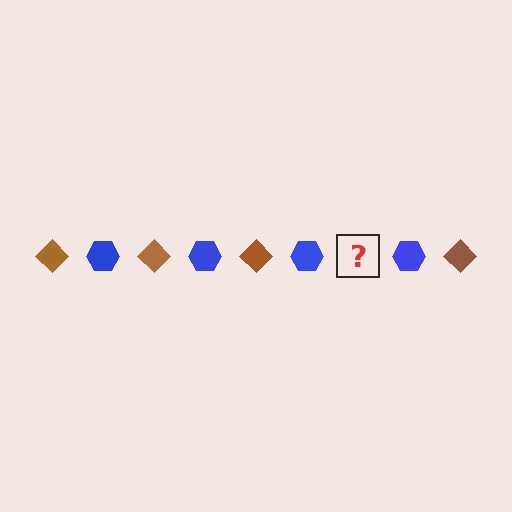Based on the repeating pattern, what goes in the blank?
The blank should be a brown diamond.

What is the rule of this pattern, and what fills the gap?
The rule is that the pattern alternates between brown diamond and blue hexagon. The gap should be filled with a brown diamond.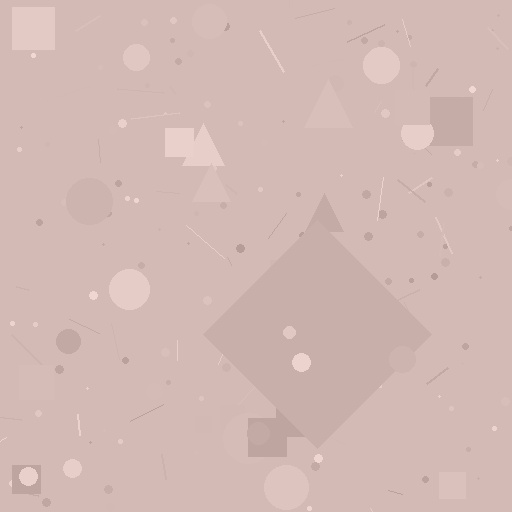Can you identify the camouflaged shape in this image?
The camouflaged shape is a diamond.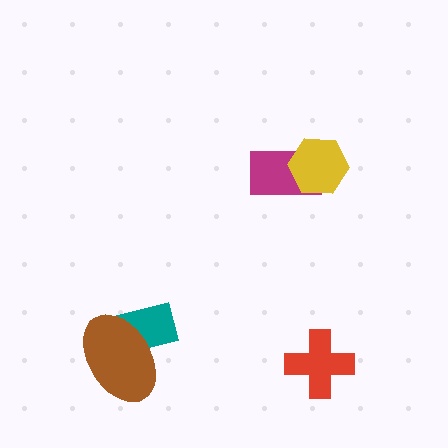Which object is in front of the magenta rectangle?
The yellow hexagon is in front of the magenta rectangle.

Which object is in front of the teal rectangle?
The brown ellipse is in front of the teal rectangle.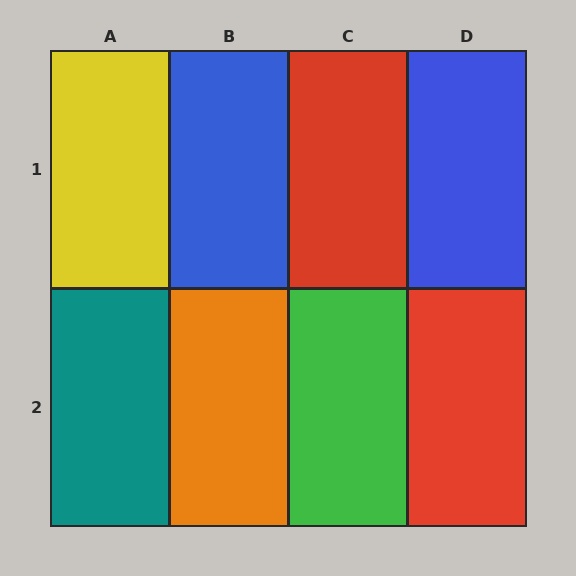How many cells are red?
2 cells are red.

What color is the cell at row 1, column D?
Blue.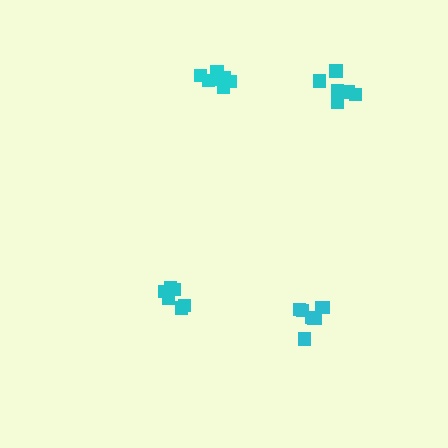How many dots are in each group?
Group 1: 10 dots, Group 2: 8 dots, Group 3: 6 dots, Group 4: 6 dots (30 total).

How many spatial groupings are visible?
There are 4 spatial groupings.